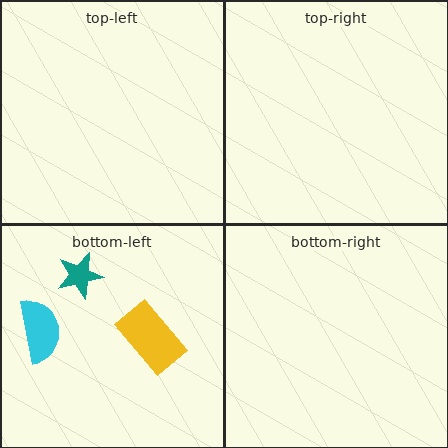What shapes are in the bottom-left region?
The yellow rectangle, the teal star, the cyan semicircle.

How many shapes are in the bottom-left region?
3.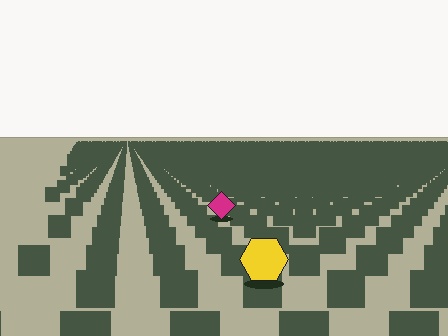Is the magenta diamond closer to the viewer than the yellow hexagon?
No. The yellow hexagon is closer — you can tell from the texture gradient: the ground texture is coarser near it.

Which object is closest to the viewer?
The yellow hexagon is closest. The texture marks near it are larger and more spread out.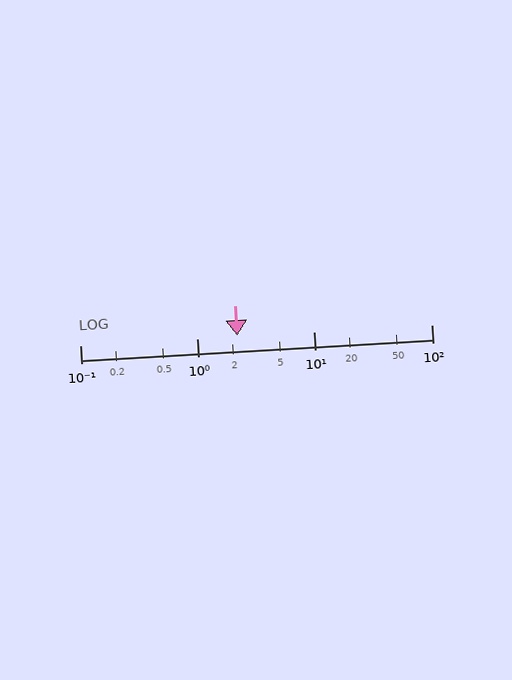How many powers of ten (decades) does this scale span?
The scale spans 3 decades, from 0.1 to 100.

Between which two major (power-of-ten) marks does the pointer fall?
The pointer is between 1 and 10.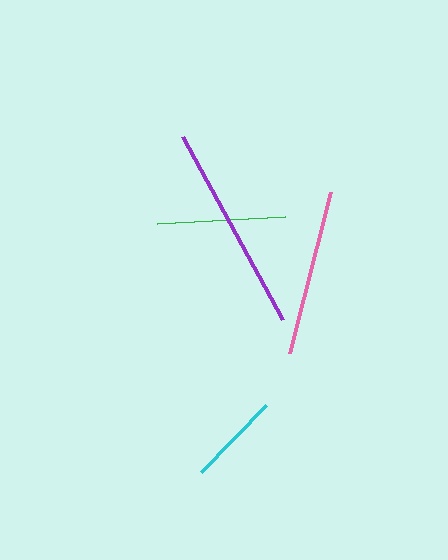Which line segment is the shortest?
The cyan line is the shortest at approximately 94 pixels.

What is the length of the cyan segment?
The cyan segment is approximately 94 pixels long.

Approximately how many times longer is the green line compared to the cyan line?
The green line is approximately 1.4 times the length of the cyan line.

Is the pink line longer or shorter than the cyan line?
The pink line is longer than the cyan line.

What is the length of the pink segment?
The pink segment is approximately 166 pixels long.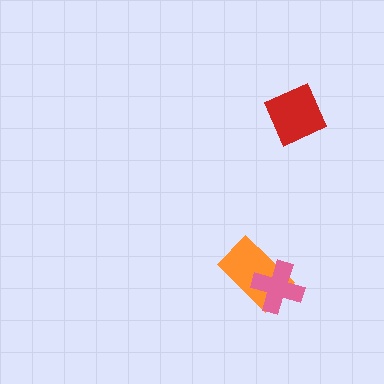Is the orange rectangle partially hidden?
Yes, it is partially covered by another shape.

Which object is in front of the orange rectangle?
The pink cross is in front of the orange rectangle.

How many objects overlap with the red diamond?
0 objects overlap with the red diamond.